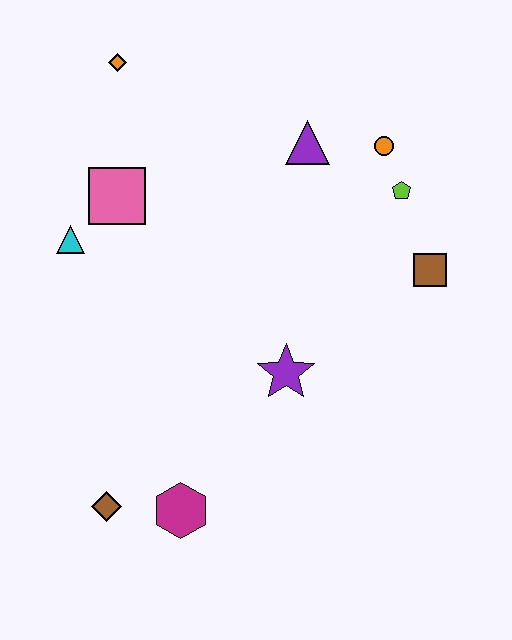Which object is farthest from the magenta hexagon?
The orange diamond is farthest from the magenta hexagon.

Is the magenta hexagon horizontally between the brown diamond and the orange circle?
Yes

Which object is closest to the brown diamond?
The magenta hexagon is closest to the brown diamond.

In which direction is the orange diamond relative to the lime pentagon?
The orange diamond is to the left of the lime pentagon.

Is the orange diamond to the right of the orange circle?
No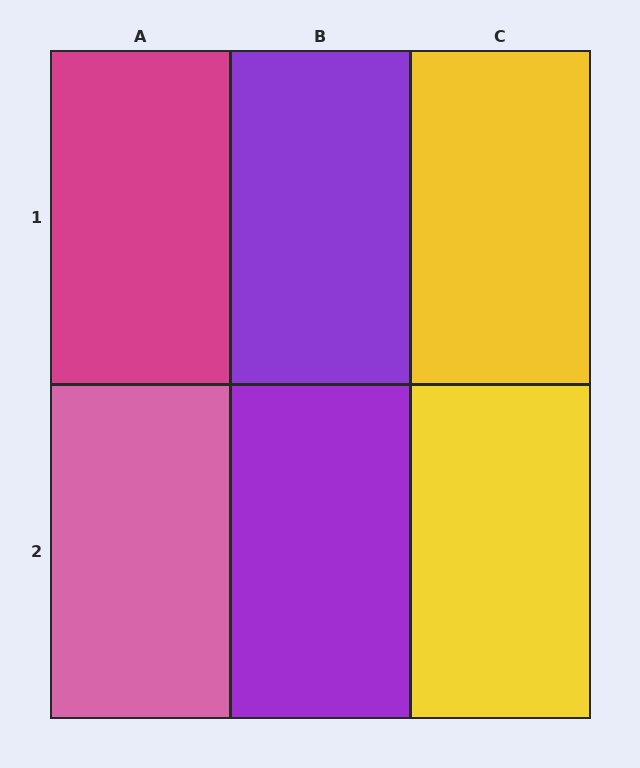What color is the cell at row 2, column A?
Pink.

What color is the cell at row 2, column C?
Yellow.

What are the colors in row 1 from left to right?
Magenta, purple, yellow.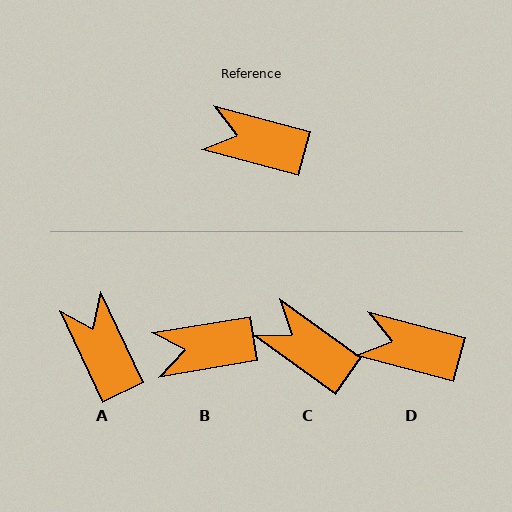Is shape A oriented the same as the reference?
No, it is off by about 50 degrees.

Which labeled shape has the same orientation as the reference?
D.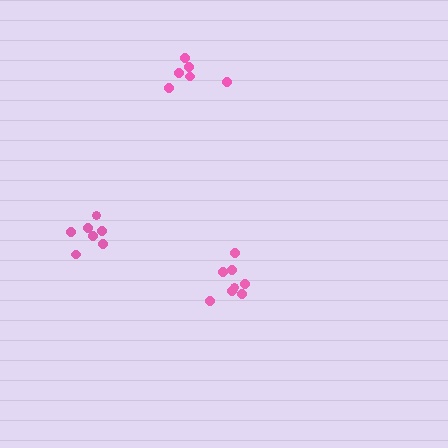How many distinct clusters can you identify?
There are 3 distinct clusters.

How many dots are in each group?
Group 1: 6 dots, Group 2: 8 dots, Group 3: 7 dots (21 total).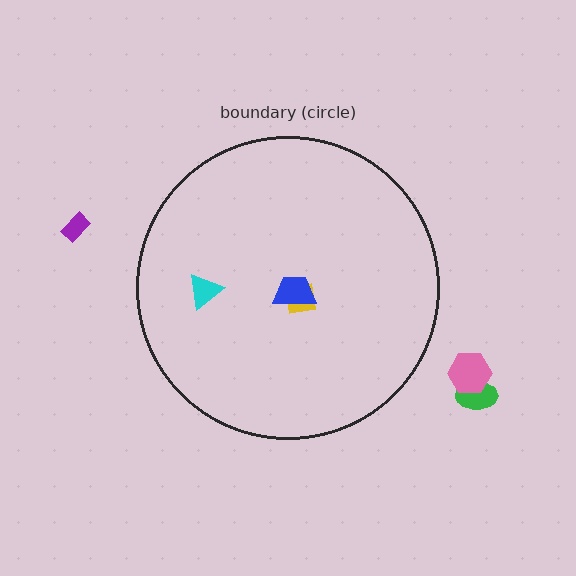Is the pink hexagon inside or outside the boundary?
Outside.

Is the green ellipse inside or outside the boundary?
Outside.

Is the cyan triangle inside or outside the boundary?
Inside.